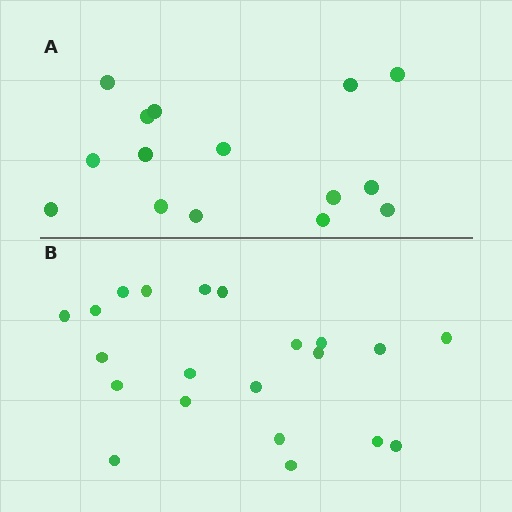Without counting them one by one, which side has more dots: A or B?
Region B (the bottom region) has more dots.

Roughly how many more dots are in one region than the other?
Region B has about 6 more dots than region A.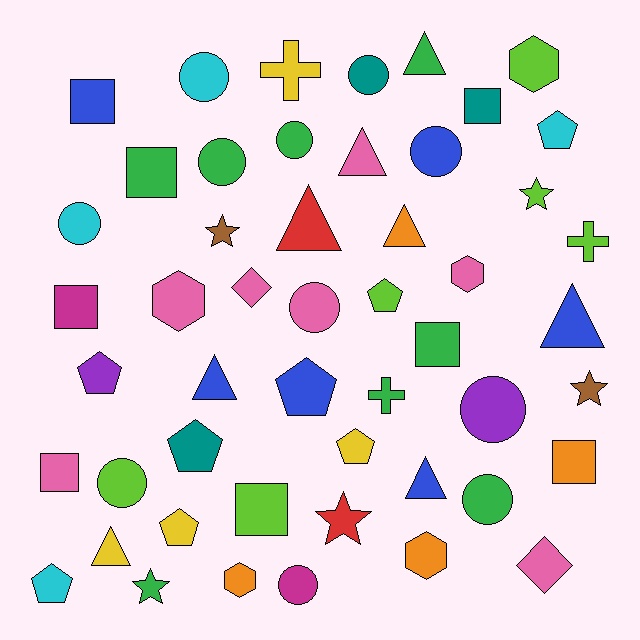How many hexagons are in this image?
There are 5 hexagons.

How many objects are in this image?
There are 50 objects.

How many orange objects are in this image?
There are 4 orange objects.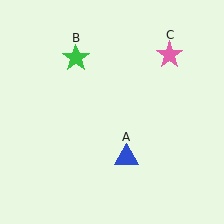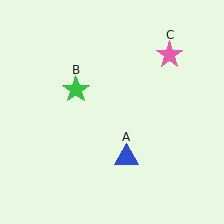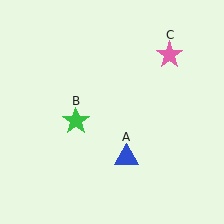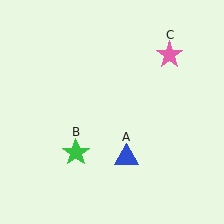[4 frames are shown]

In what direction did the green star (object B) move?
The green star (object B) moved down.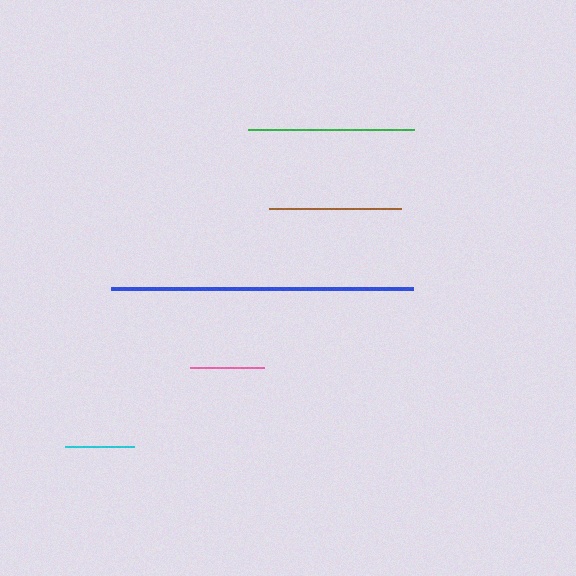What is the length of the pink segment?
The pink segment is approximately 74 pixels long.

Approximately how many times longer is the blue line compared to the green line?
The blue line is approximately 1.8 times the length of the green line.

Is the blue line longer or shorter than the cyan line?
The blue line is longer than the cyan line.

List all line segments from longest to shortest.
From longest to shortest: blue, green, brown, pink, cyan.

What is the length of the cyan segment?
The cyan segment is approximately 69 pixels long.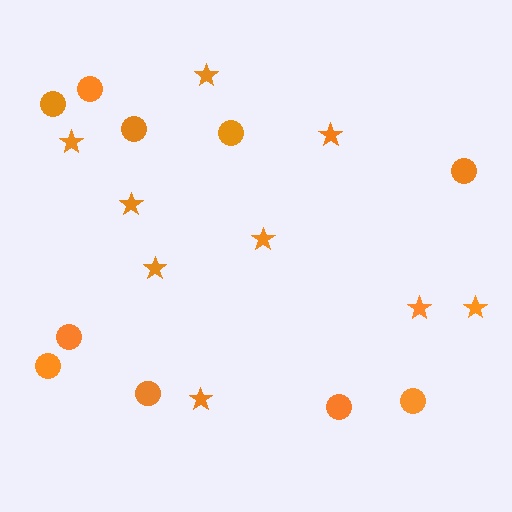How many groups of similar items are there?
There are 2 groups: one group of stars (9) and one group of circles (10).